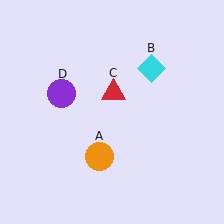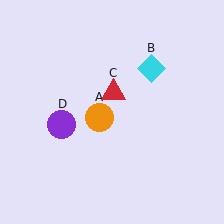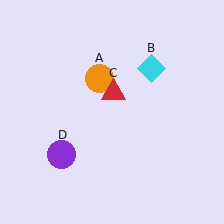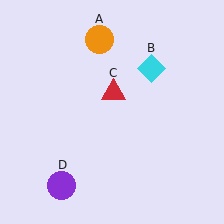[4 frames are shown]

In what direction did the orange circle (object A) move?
The orange circle (object A) moved up.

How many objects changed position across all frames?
2 objects changed position: orange circle (object A), purple circle (object D).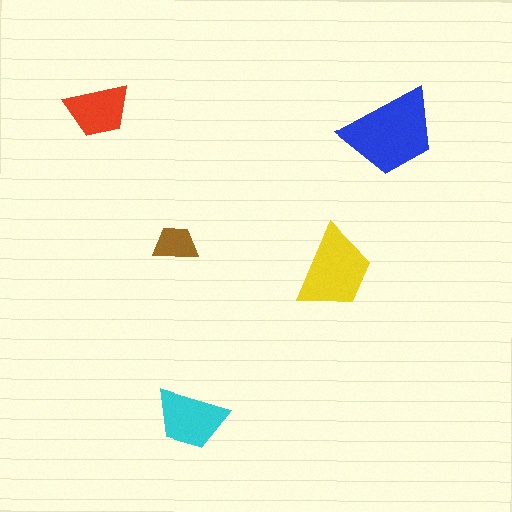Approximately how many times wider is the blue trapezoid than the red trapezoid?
About 1.5 times wider.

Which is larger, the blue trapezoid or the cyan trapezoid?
The blue one.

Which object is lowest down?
The cyan trapezoid is bottommost.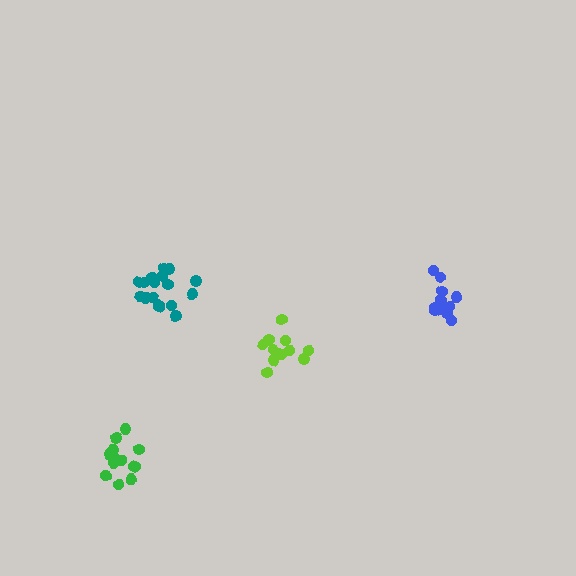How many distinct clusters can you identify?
There are 4 distinct clusters.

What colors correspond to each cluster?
The clusters are colored: lime, teal, blue, green.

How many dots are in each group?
Group 1: 13 dots, Group 2: 17 dots, Group 3: 13 dots, Group 4: 16 dots (59 total).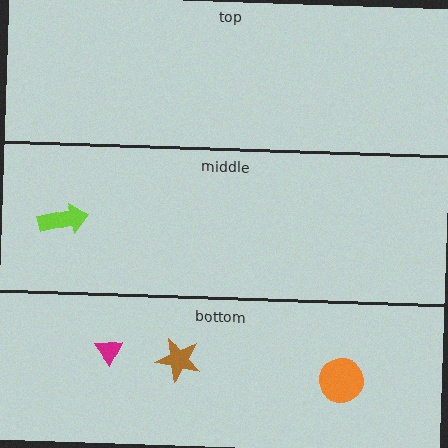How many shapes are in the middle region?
1.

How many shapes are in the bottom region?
3.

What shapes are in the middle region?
The lime arrow.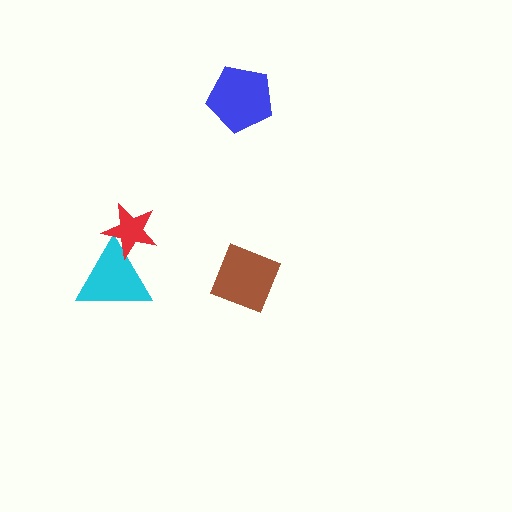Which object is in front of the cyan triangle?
The red star is in front of the cyan triangle.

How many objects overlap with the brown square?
0 objects overlap with the brown square.